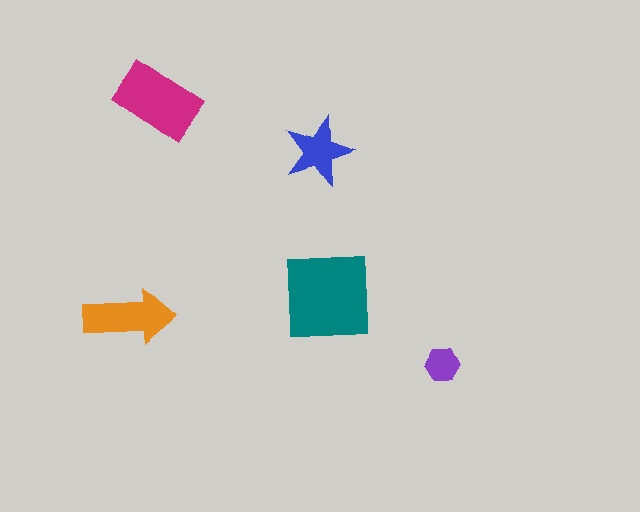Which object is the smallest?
The purple hexagon.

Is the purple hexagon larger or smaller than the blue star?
Smaller.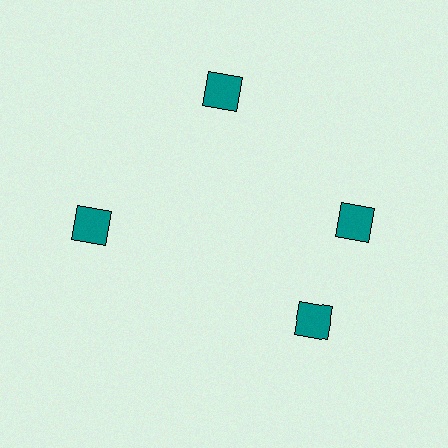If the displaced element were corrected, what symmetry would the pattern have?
It would have 4-fold rotational symmetry — the pattern would map onto itself every 90 degrees.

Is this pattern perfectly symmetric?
No. The 4 teal diamonds are arranged in a ring, but one element near the 6 o'clock position is rotated out of alignment along the ring, breaking the 4-fold rotational symmetry.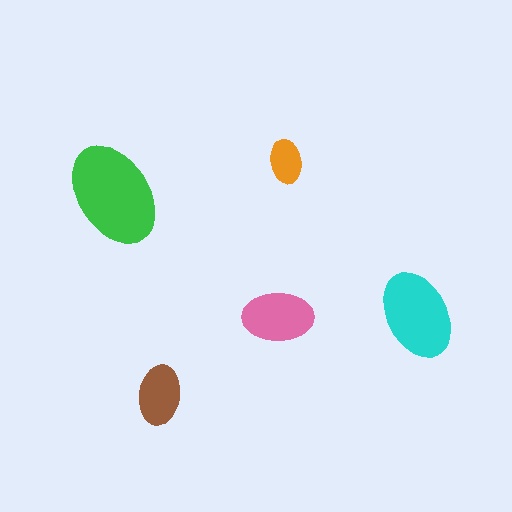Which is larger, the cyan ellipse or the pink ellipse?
The cyan one.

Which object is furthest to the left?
The green ellipse is leftmost.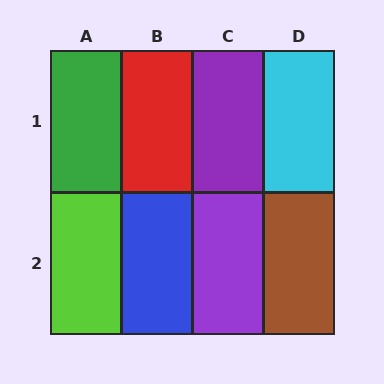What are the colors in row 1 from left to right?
Green, red, purple, cyan.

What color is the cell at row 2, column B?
Blue.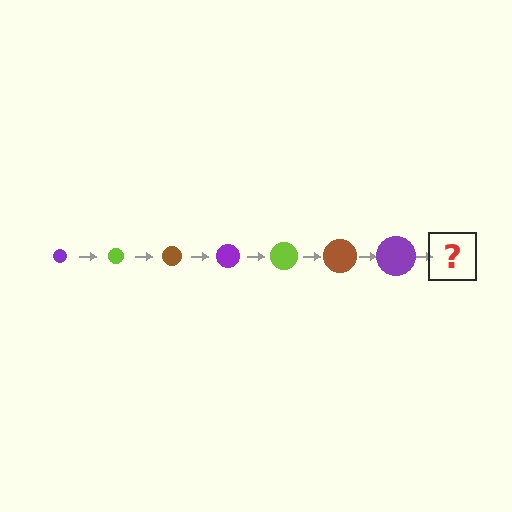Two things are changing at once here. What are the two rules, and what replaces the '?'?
The two rules are that the circle grows larger each step and the color cycles through purple, lime, and brown. The '?' should be a lime circle, larger than the previous one.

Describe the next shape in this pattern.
It should be a lime circle, larger than the previous one.